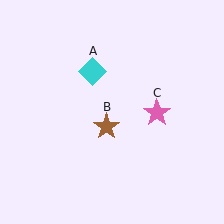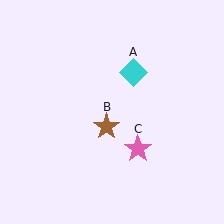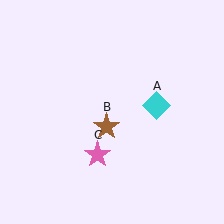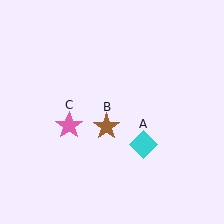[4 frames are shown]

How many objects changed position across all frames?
2 objects changed position: cyan diamond (object A), pink star (object C).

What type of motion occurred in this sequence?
The cyan diamond (object A), pink star (object C) rotated clockwise around the center of the scene.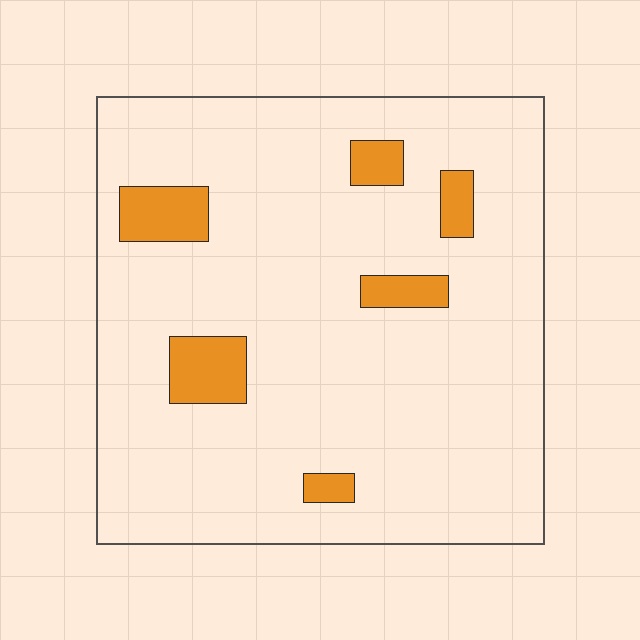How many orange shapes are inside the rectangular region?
6.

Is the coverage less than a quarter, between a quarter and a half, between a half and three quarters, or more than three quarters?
Less than a quarter.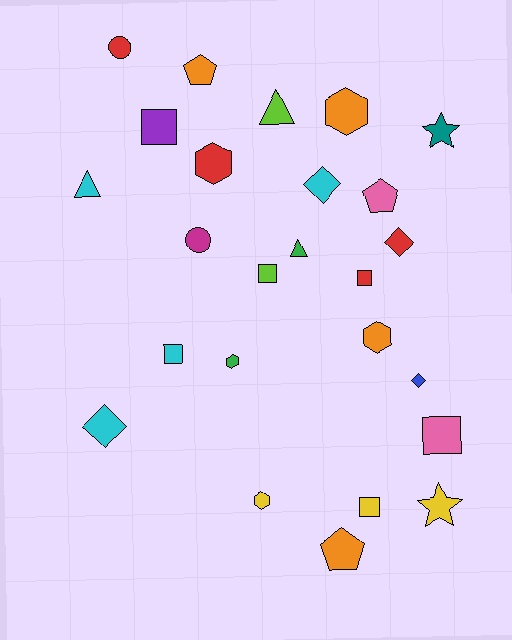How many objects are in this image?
There are 25 objects.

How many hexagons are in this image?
There are 5 hexagons.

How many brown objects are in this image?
There are no brown objects.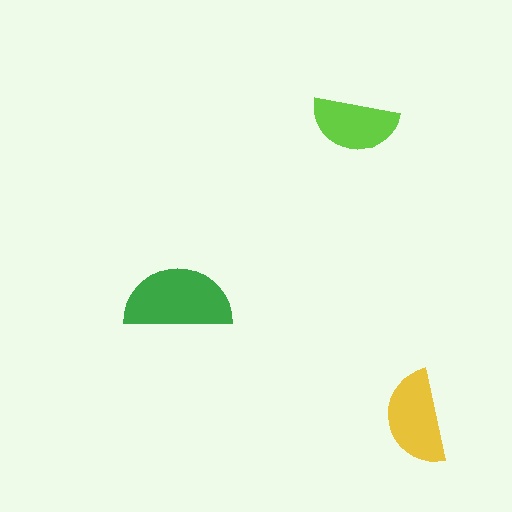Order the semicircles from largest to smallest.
the green one, the yellow one, the lime one.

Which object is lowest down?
The yellow semicircle is bottommost.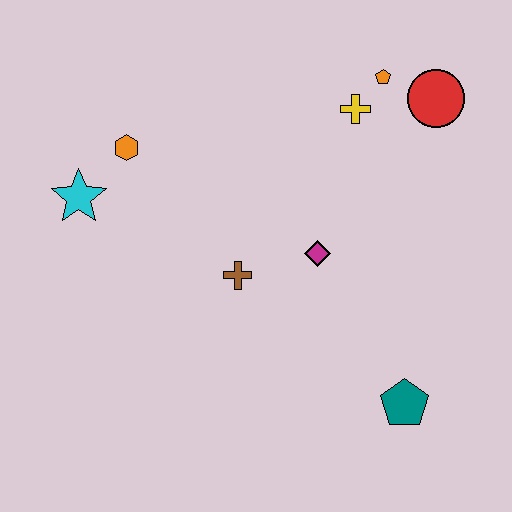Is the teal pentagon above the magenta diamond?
No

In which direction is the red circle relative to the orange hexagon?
The red circle is to the right of the orange hexagon.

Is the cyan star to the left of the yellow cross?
Yes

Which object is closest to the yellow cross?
The orange pentagon is closest to the yellow cross.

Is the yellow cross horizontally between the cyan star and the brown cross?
No